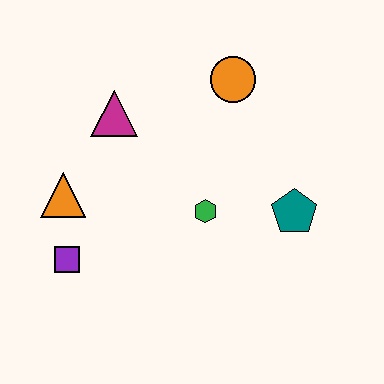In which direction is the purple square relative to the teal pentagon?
The purple square is to the left of the teal pentagon.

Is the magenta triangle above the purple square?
Yes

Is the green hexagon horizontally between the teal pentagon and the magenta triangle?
Yes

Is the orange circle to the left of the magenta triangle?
No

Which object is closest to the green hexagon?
The teal pentagon is closest to the green hexagon.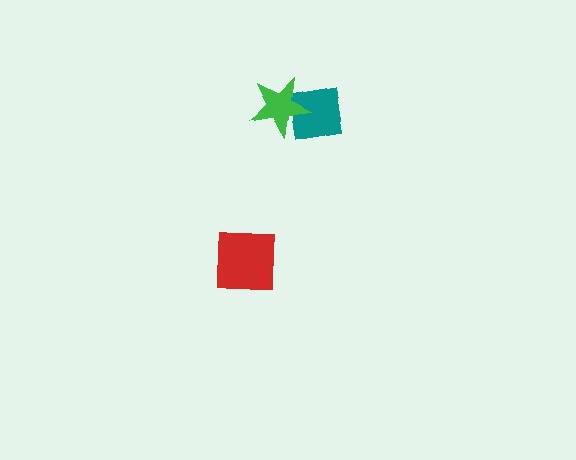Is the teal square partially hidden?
Yes, it is partially covered by another shape.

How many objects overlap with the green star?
1 object overlaps with the green star.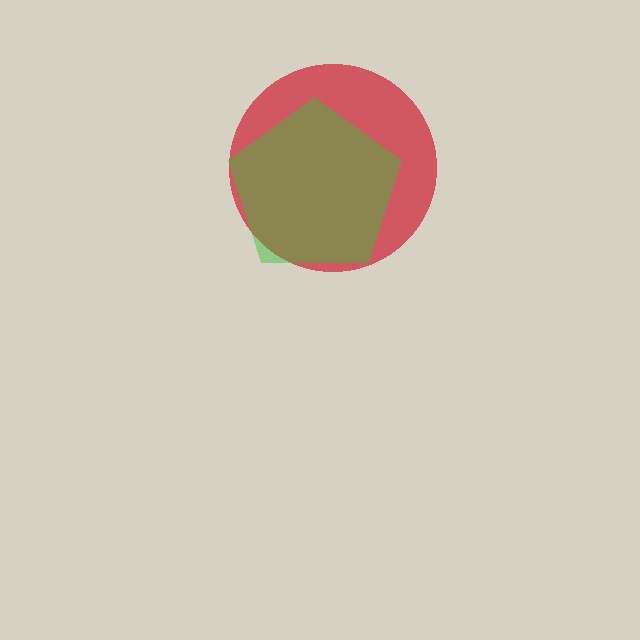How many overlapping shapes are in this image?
There are 2 overlapping shapes in the image.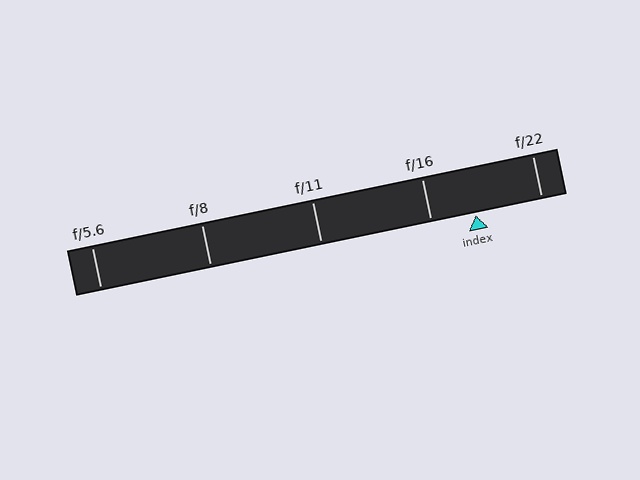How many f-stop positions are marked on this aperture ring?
There are 5 f-stop positions marked.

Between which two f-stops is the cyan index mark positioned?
The index mark is between f/16 and f/22.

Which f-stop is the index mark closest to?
The index mark is closest to f/16.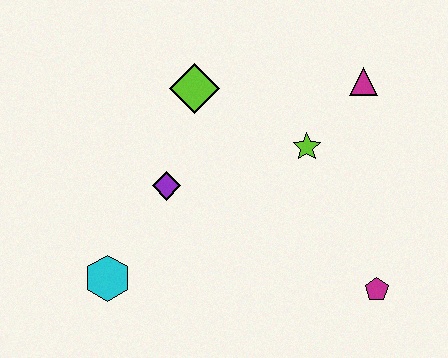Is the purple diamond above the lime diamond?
No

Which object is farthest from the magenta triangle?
The cyan hexagon is farthest from the magenta triangle.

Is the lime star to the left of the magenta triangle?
Yes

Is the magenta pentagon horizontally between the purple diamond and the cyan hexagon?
No